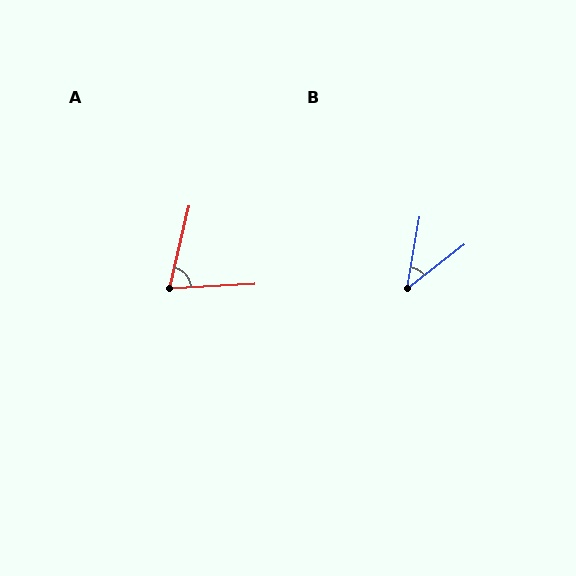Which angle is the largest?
A, at approximately 74 degrees.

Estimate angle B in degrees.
Approximately 42 degrees.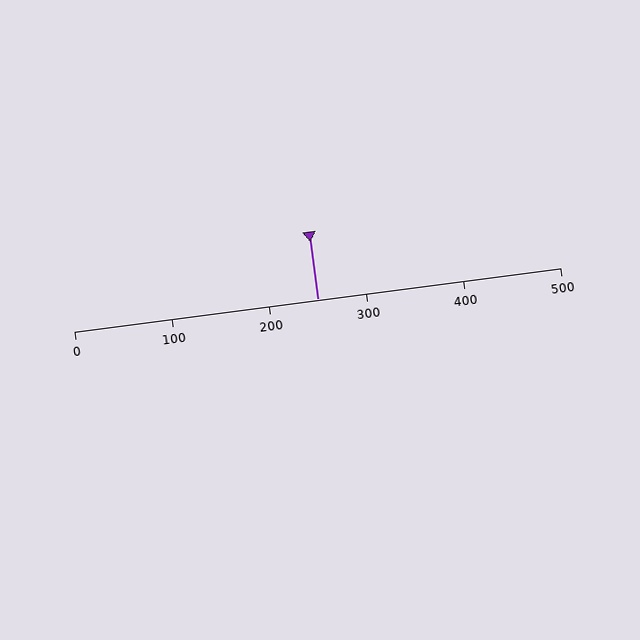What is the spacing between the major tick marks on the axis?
The major ticks are spaced 100 apart.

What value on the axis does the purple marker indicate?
The marker indicates approximately 250.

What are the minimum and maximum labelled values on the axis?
The axis runs from 0 to 500.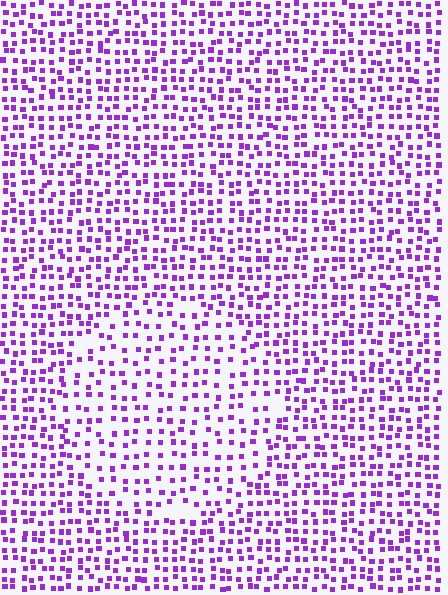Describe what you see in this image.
The image contains small purple elements arranged at two different densities. A circle-shaped region is visible where the elements are less densely packed than the surrounding area.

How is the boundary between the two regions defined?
The boundary is defined by a change in element density (approximately 1.6x ratio). All elements are the same color, size, and shape.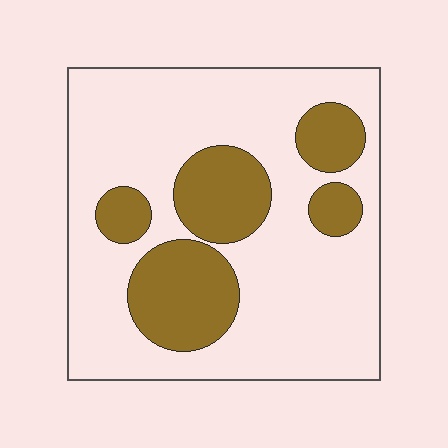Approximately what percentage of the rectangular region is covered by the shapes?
Approximately 25%.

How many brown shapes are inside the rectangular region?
5.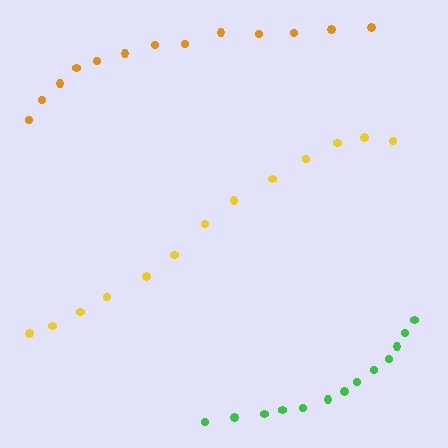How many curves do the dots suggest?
There are 3 distinct paths.